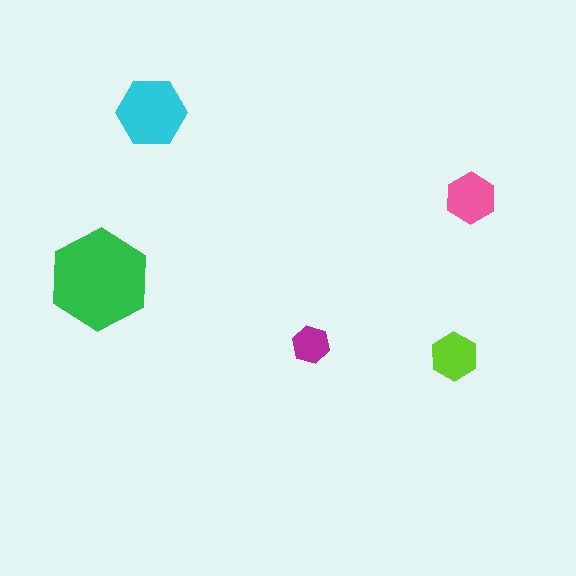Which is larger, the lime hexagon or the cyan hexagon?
The cyan one.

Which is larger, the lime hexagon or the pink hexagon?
The pink one.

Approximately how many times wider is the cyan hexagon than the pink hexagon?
About 1.5 times wider.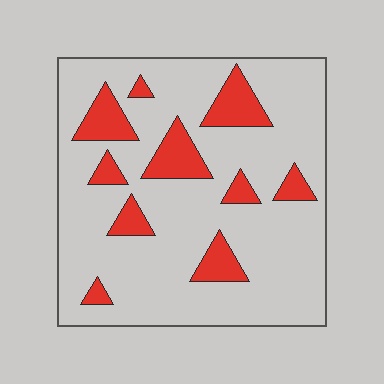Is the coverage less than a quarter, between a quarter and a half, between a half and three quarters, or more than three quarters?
Less than a quarter.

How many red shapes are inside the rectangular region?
10.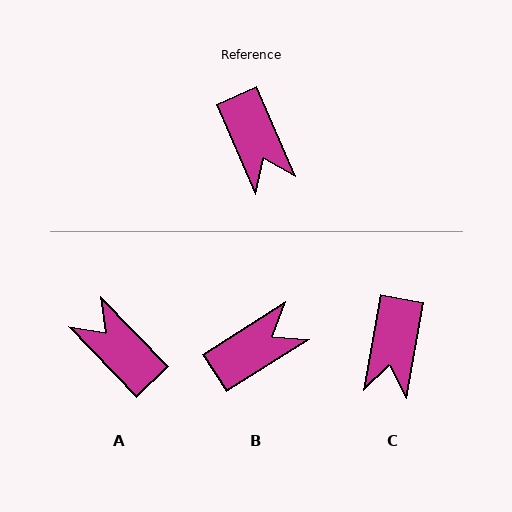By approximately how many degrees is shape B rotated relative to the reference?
Approximately 99 degrees counter-clockwise.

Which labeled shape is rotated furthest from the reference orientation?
A, about 159 degrees away.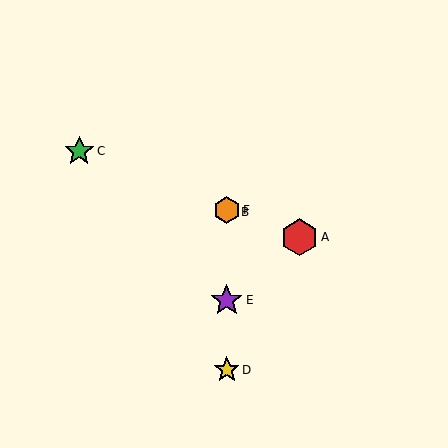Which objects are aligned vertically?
Objects B, D, E, F are aligned vertically.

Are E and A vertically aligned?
No, E is at x≈227 and A is at x≈299.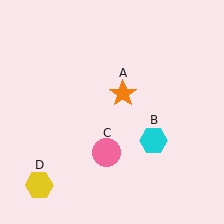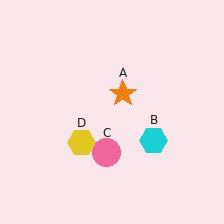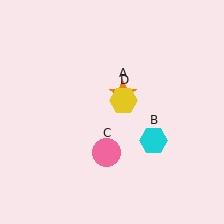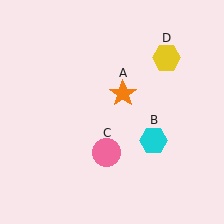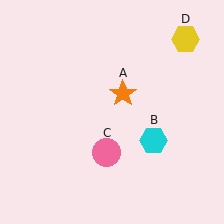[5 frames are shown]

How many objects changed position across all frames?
1 object changed position: yellow hexagon (object D).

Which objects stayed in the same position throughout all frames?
Orange star (object A) and cyan hexagon (object B) and pink circle (object C) remained stationary.